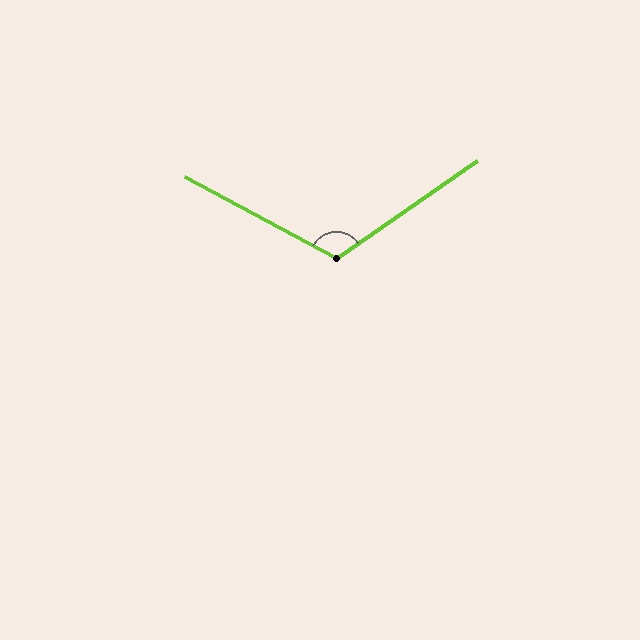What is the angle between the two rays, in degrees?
Approximately 117 degrees.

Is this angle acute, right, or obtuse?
It is obtuse.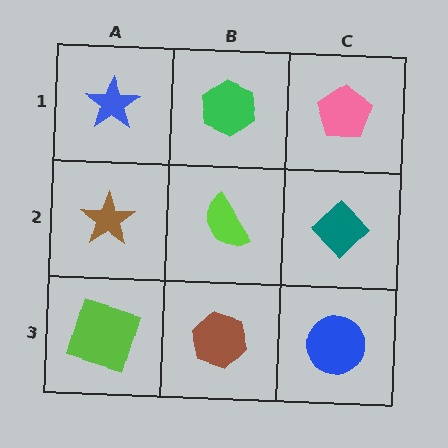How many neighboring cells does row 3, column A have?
2.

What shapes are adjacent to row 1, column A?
A brown star (row 2, column A), a green hexagon (row 1, column B).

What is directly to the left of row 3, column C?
A brown hexagon.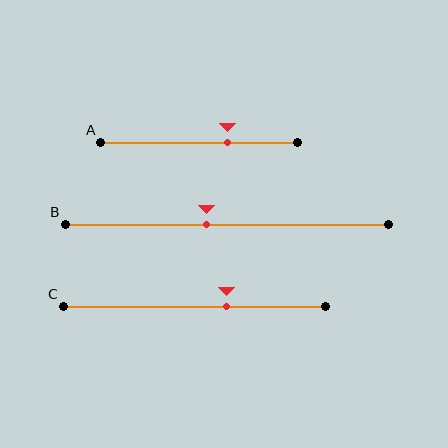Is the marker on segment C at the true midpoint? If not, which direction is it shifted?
No, the marker on segment C is shifted to the right by about 12% of the segment length.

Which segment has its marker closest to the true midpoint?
Segment B has its marker closest to the true midpoint.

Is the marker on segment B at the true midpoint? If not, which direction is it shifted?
No, the marker on segment B is shifted to the left by about 6% of the segment length.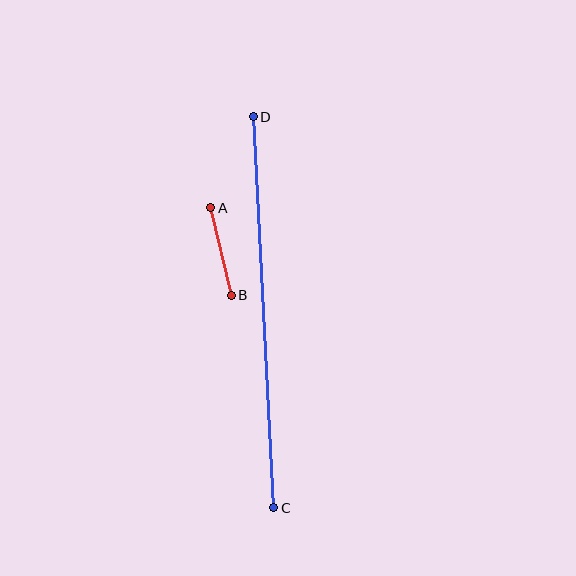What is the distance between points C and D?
The distance is approximately 391 pixels.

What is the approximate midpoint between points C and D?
The midpoint is at approximately (263, 312) pixels.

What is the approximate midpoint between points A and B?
The midpoint is at approximately (221, 252) pixels.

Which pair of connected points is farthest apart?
Points C and D are farthest apart.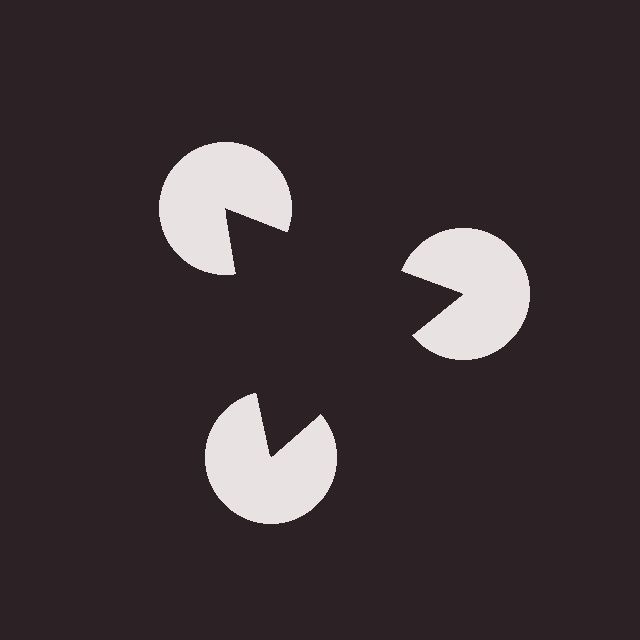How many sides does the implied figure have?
3 sides.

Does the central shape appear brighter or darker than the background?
It typically appears slightly darker than the background, even though no actual brightness change is drawn.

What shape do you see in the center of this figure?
An illusory triangle — its edges are inferred from the aligned wedge cuts in the pac-man discs, not physically drawn.